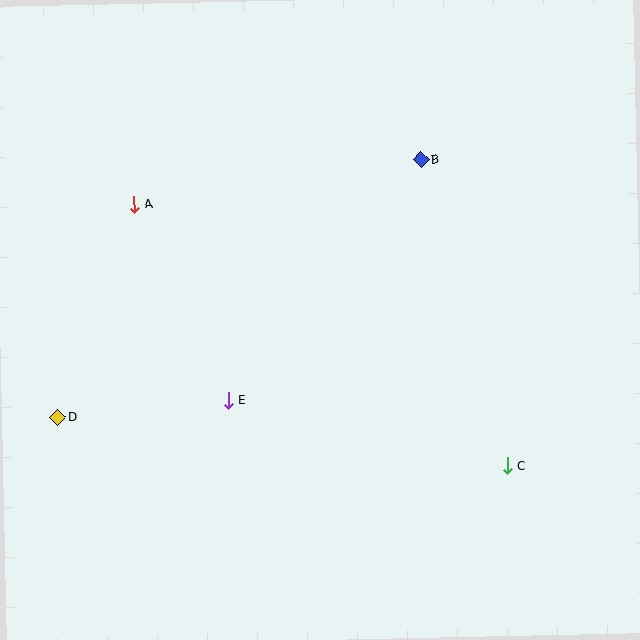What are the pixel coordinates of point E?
Point E is at (228, 400).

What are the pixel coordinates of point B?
Point B is at (421, 160).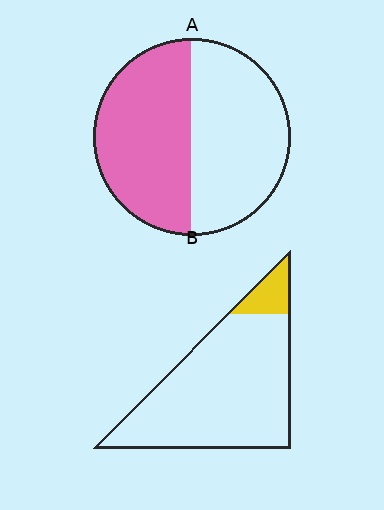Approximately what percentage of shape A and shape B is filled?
A is approximately 50% and B is approximately 10%.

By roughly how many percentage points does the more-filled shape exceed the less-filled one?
By roughly 40 percentage points (A over B).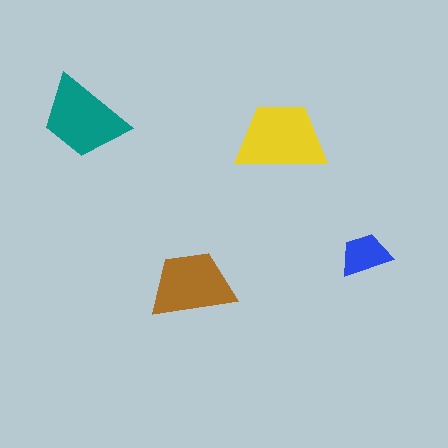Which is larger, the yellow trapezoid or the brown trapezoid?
The yellow one.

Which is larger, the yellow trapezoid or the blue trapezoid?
The yellow one.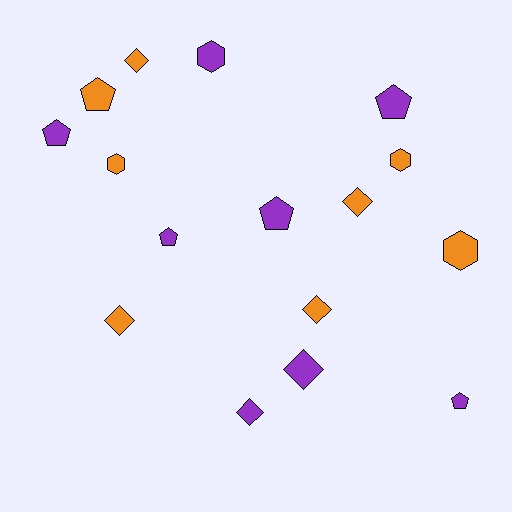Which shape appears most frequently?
Diamond, with 6 objects.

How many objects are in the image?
There are 16 objects.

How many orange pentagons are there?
There is 1 orange pentagon.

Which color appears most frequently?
Orange, with 8 objects.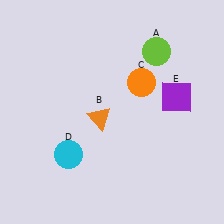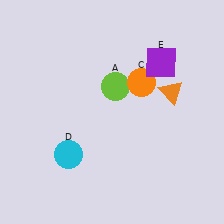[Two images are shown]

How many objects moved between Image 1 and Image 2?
3 objects moved between the two images.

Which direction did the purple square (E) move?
The purple square (E) moved up.